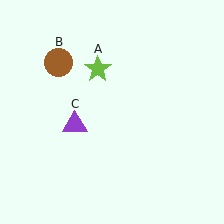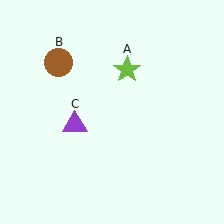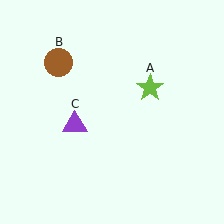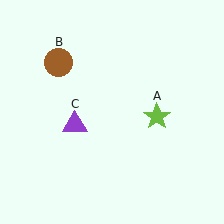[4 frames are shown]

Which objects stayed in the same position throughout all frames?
Brown circle (object B) and purple triangle (object C) remained stationary.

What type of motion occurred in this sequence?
The lime star (object A) rotated clockwise around the center of the scene.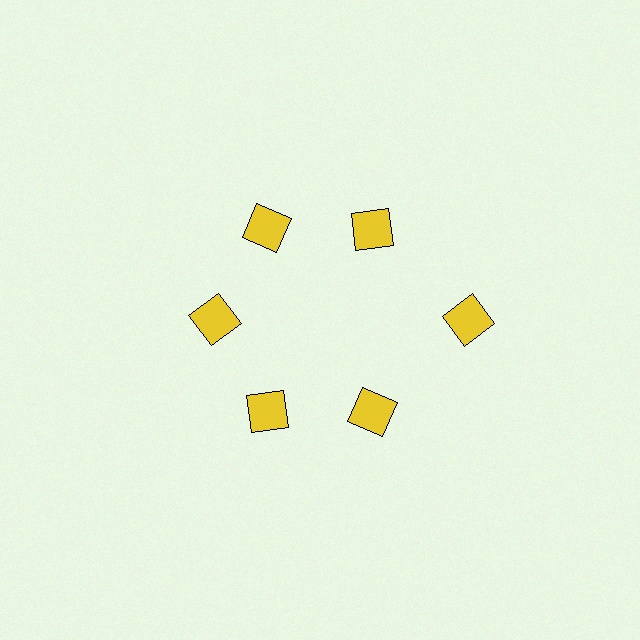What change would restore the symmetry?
The symmetry would be restored by moving it inward, back onto the ring so that all 6 squares sit at equal angles and equal distance from the center.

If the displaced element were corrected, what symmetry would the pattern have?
It would have 6-fold rotational symmetry — the pattern would map onto itself every 60 degrees.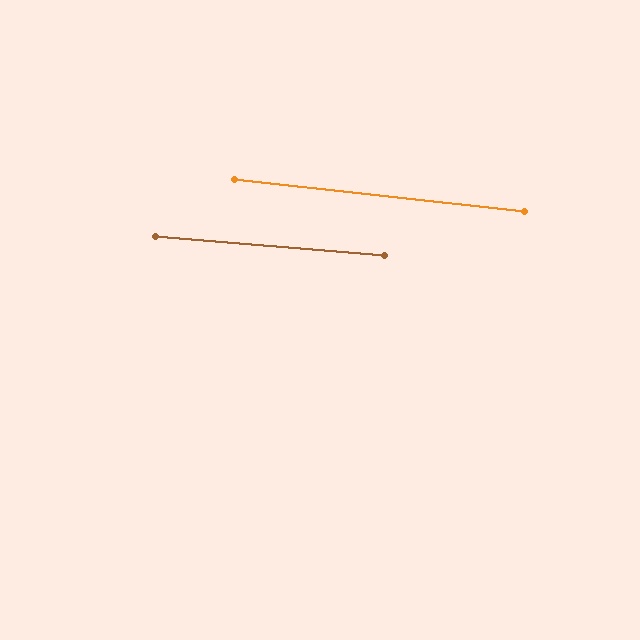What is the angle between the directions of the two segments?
Approximately 1 degree.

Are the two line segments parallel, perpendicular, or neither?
Parallel — their directions differ by only 1.5°.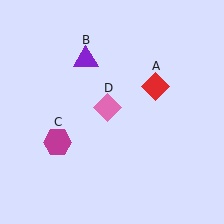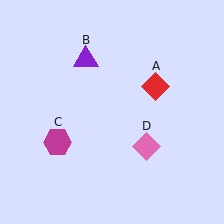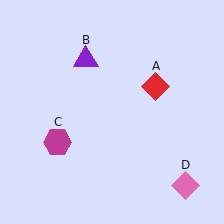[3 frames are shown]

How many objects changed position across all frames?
1 object changed position: pink diamond (object D).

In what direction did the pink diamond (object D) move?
The pink diamond (object D) moved down and to the right.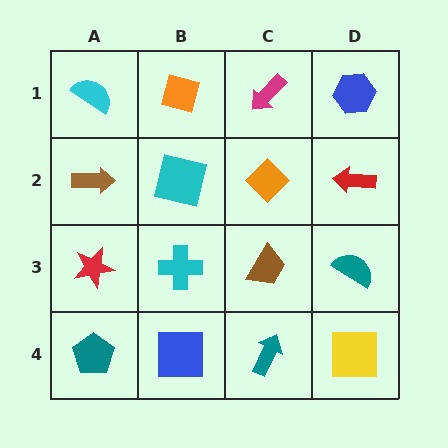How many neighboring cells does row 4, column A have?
2.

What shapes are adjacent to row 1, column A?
A brown arrow (row 2, column A), an orange square (row 1, column B).